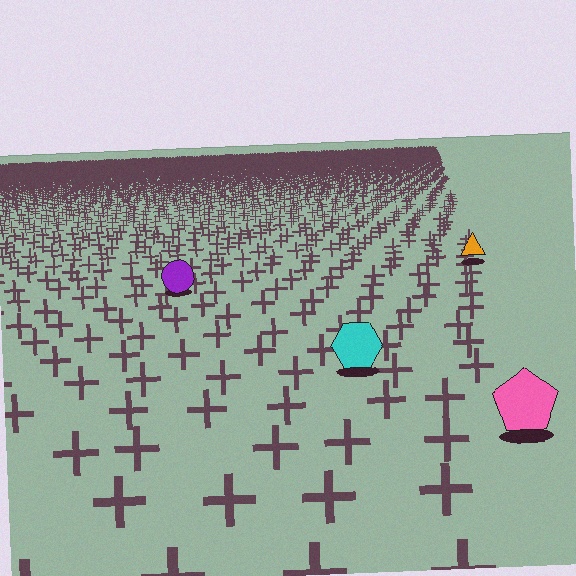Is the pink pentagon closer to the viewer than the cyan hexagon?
Yes. The pink pentagon is closer — you can tell from the texture gradient: the ground texture is coarser near it.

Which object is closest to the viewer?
The pink pentagon is closest. The texture marks near it are larger and more spread out.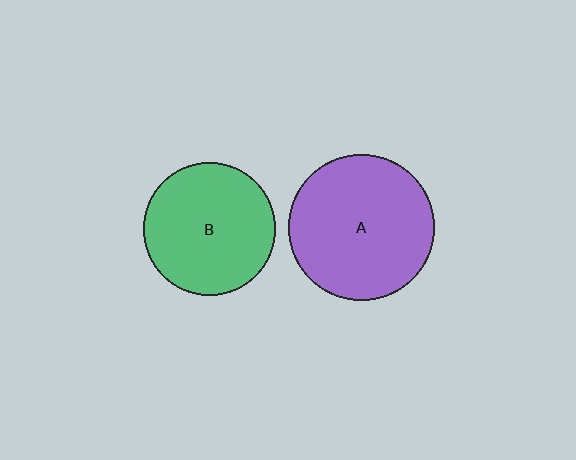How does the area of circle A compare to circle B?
Approximately 1.2 times.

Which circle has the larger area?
Circle A (purple).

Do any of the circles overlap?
No, none of the circles overlap.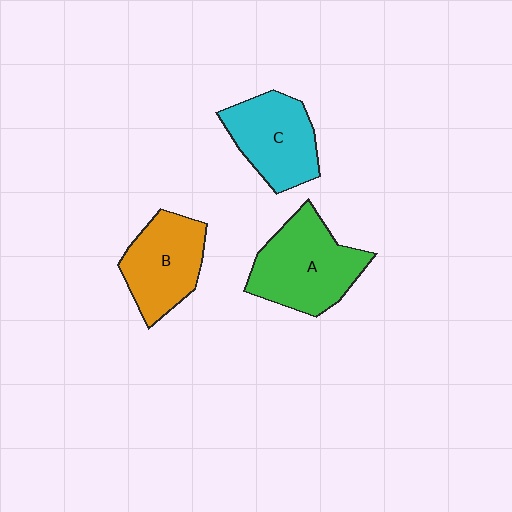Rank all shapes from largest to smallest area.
From largest to smallest: A (green), C (cyan), B (orange).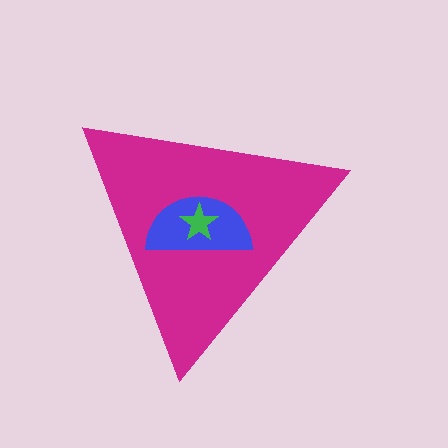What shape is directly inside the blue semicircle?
The green star.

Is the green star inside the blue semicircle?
Yes.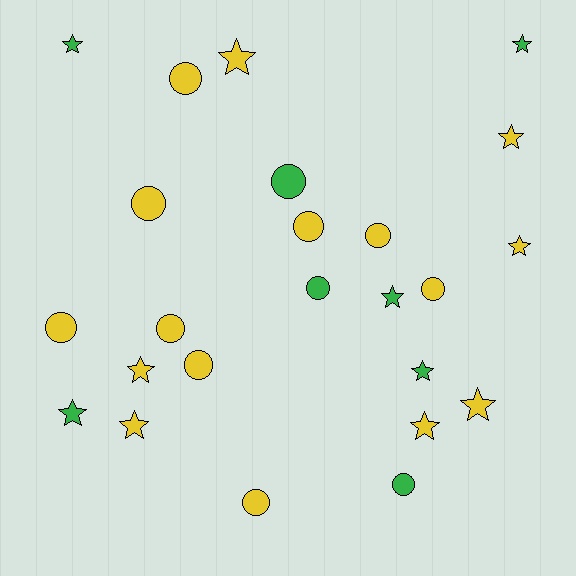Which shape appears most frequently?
Circle, with 12 objects.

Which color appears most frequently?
Yellow, with 16 objects.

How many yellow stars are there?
There are 7 yellow stars.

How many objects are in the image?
There are 24 objects.